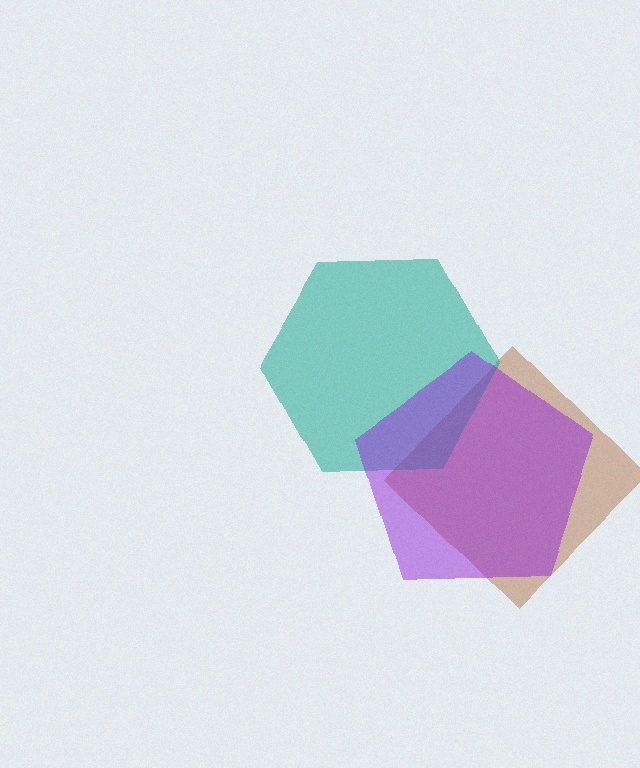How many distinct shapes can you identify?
There are 3 distinct shapes: a brown diamond, a teal hexagon, a purple pentagon.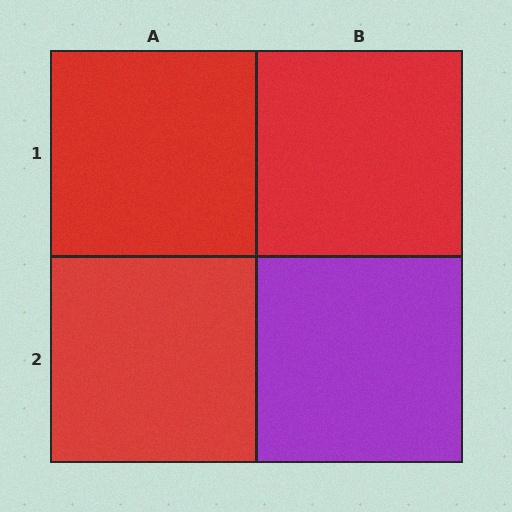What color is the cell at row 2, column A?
Red.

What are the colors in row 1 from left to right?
Red, red.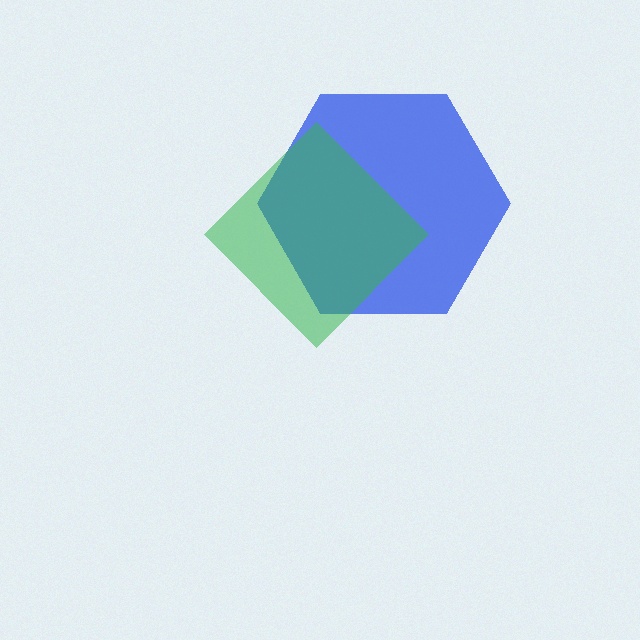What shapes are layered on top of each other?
The layered shapes are: a blue hexagon, a green diamond.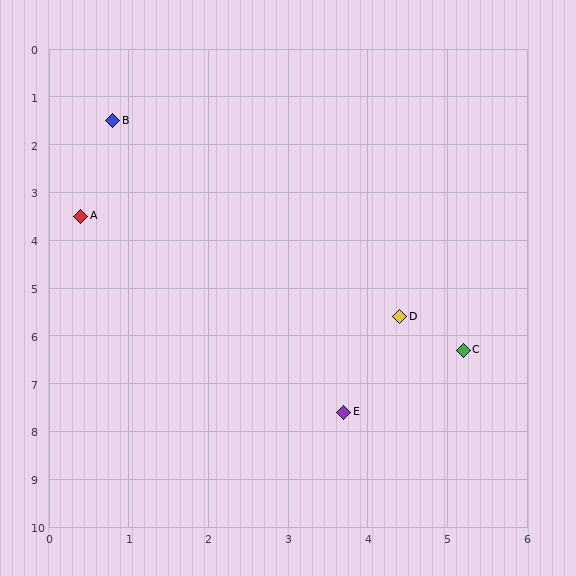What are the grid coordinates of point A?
Point A is at approximately (0.4, 3.5).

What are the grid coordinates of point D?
Point D is at approximately (4.4, 5.6).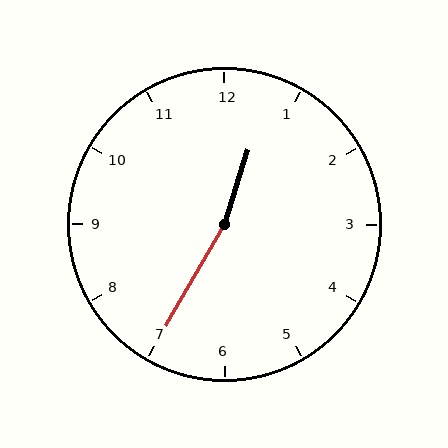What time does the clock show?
12:35.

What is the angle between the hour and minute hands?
Approximately 168 degrees.